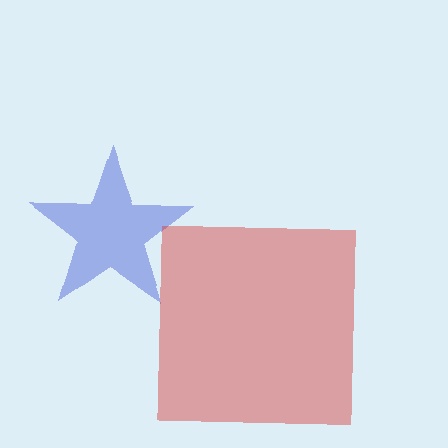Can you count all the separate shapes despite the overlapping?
Yes, there are 2 separate shapes.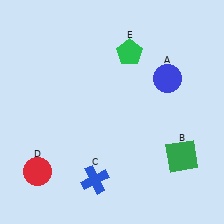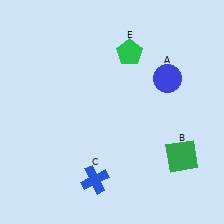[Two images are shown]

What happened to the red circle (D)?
The red circle (D) was removed in Image 2. It was in the bottom-left area of Image 1.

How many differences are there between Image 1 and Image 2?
There is 1 difference between the two images.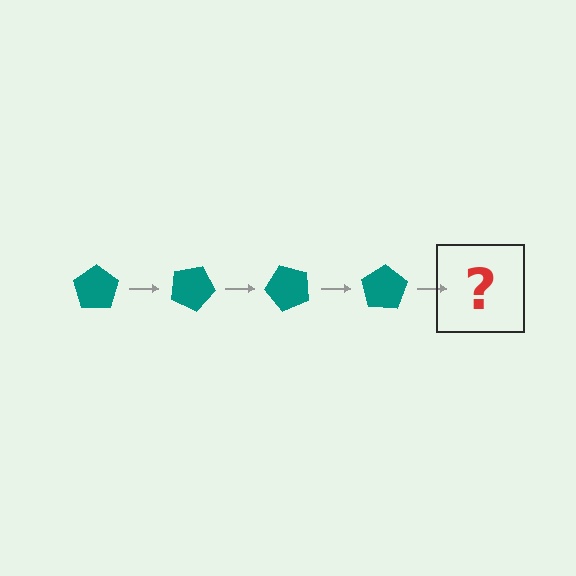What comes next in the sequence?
The next element should be a teal pentagon rotated 100 degrees.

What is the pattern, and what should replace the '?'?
The pattern is that the pentagon rotates 25 degrees each step. The '?' should be a teal pentagon rotated 100 degrees.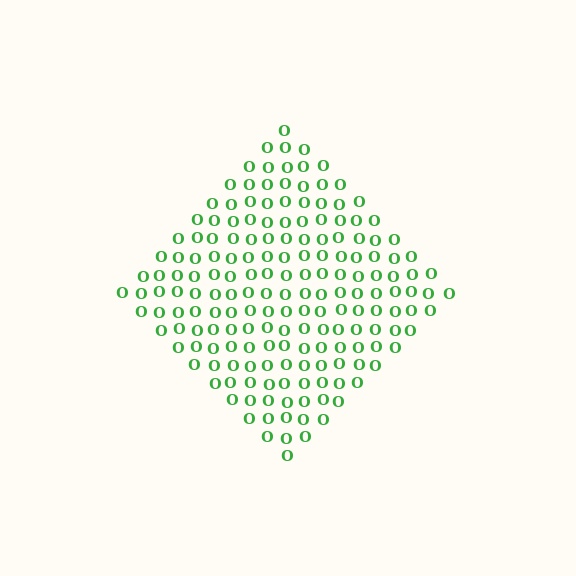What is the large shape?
The large shape is a diamond.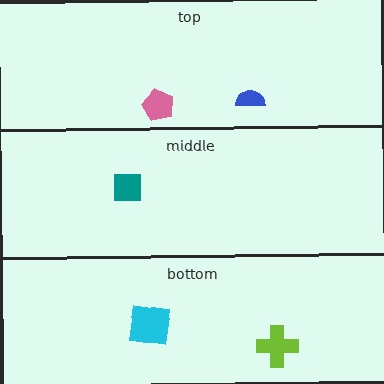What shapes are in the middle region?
The teal square.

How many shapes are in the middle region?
1.